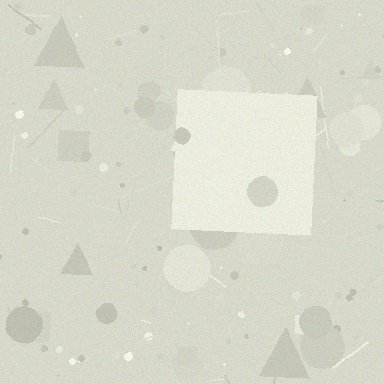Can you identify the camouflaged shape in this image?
The camouflaged shape is a square.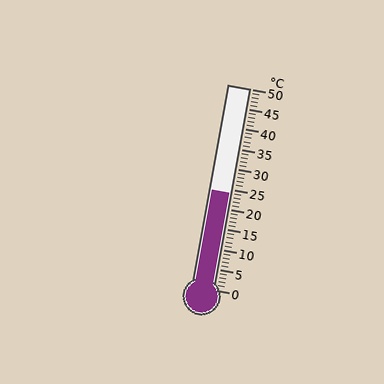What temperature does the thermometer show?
The thermometer shows approximately 24°C.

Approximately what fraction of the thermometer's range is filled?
The thermometer is filled to approximately 50% of its range.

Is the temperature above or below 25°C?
The temperature is below 25°C.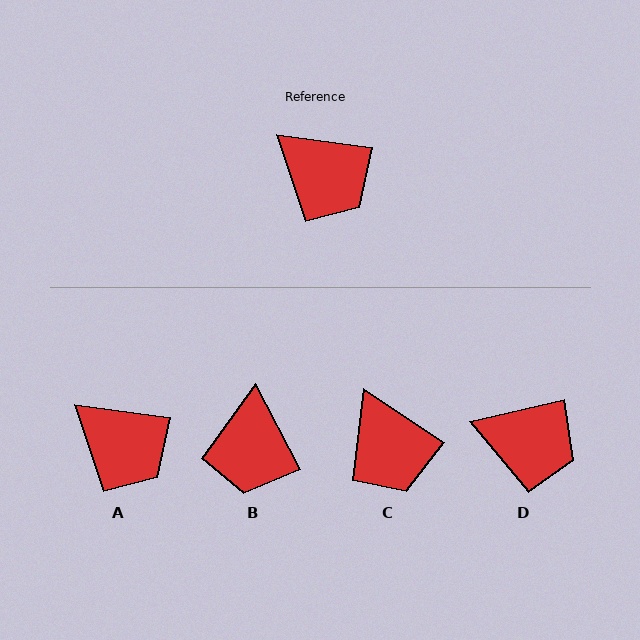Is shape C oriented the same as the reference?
No, it is off by about 25 degrees.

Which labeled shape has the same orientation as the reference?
A.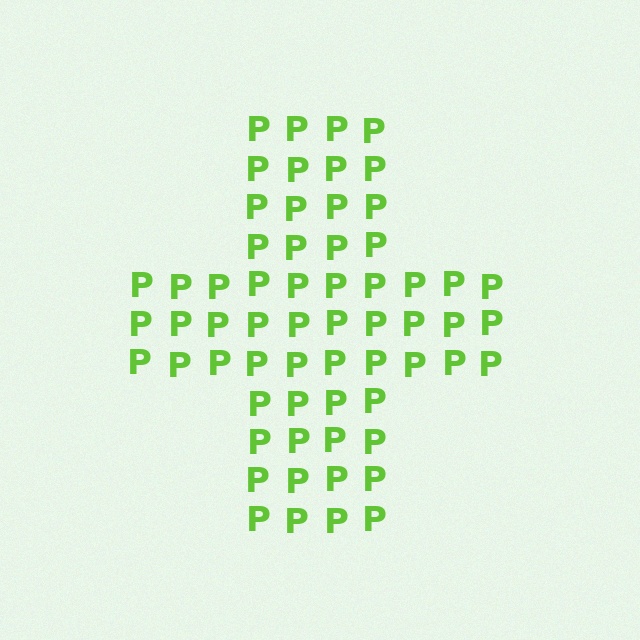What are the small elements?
The small elements are letter P's.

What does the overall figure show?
The overall figure shows a cross.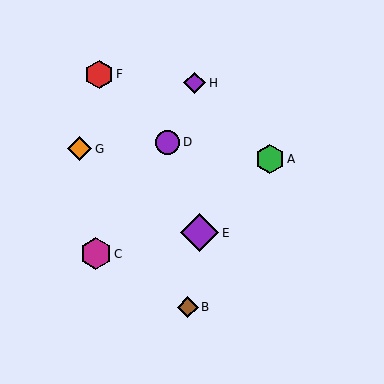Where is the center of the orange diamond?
The center of the orange diamond is at (80, 149).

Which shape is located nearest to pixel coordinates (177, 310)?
The brown diamond (labeled B) at (188, 307) is nearest to that location.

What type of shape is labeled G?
Shape G is an orange diamond.